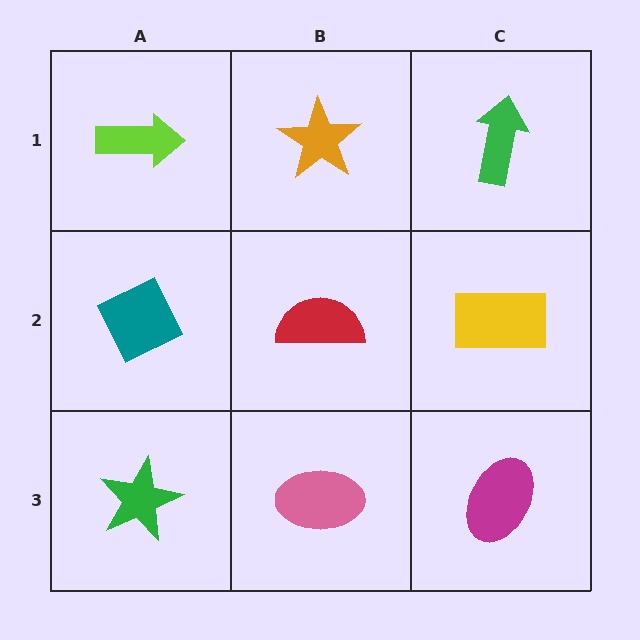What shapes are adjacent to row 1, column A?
A teal diamond (row 2, column A), an orange star (row 1, column B).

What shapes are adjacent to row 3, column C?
A yellow rectangle (row 2, column C), a pink ellipse (row 3, column B).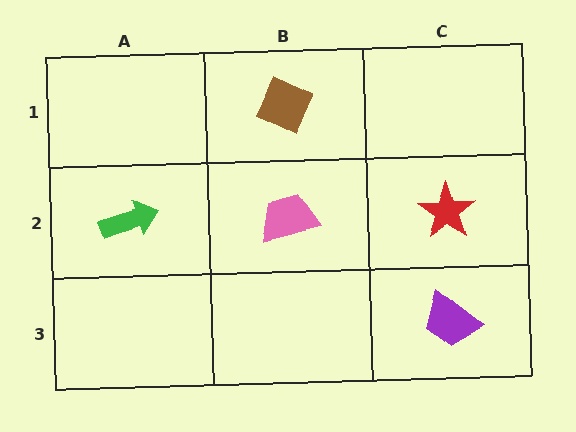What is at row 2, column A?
A green arrow.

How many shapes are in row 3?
1 shape.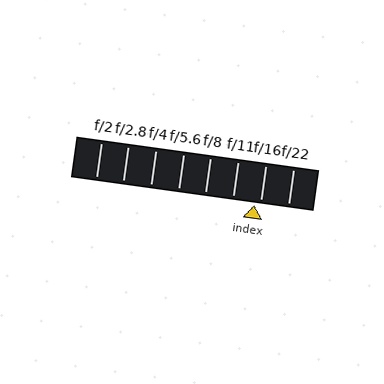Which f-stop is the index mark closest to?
The index mark is closest to f/16.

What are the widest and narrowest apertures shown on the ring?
The widest aperture shown is f/2 and the narrowest is f/22.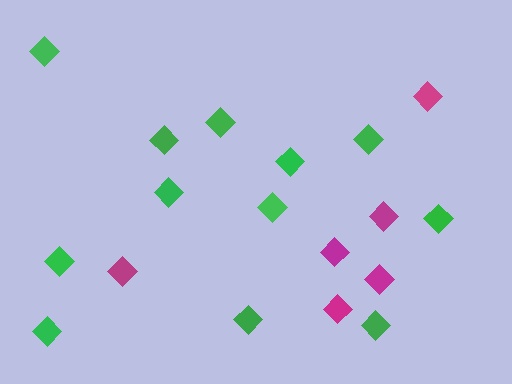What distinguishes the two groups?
There are 2 groups: one group of magenta diamonds (6) and one group of green diamonds (12).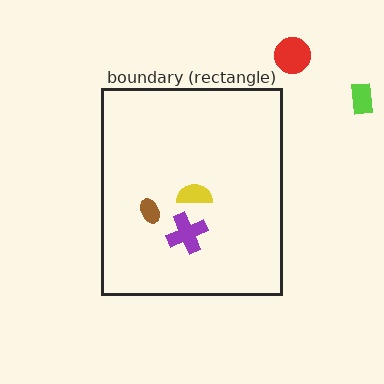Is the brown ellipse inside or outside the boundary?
Inside.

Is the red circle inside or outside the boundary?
Outside.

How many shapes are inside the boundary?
3 inside, 2 outside.